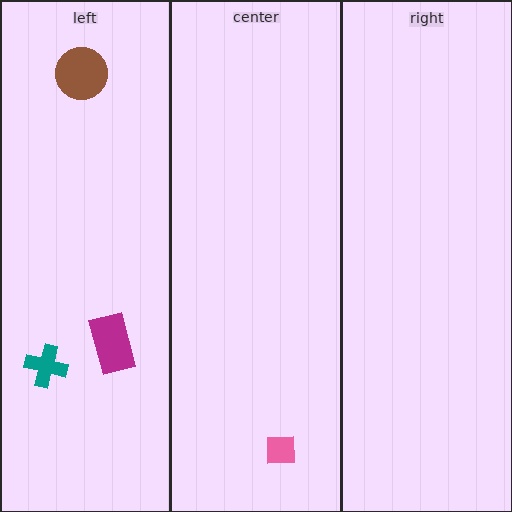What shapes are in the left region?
The brown circle, the teal cross, the magenta rectangle.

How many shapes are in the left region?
3.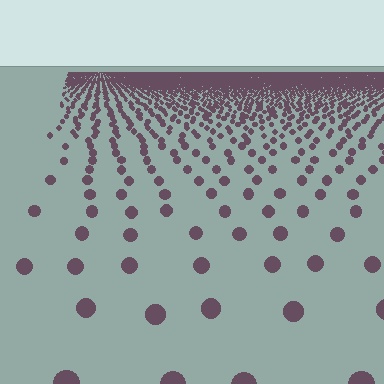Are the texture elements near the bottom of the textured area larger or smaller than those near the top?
Larger. Near the bottom, elements are closer to the viewer and appear at a bigger on-screen size.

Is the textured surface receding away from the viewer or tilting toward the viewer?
The surface is receding away from the viewer. Texture elements get smaller and denser toward the top.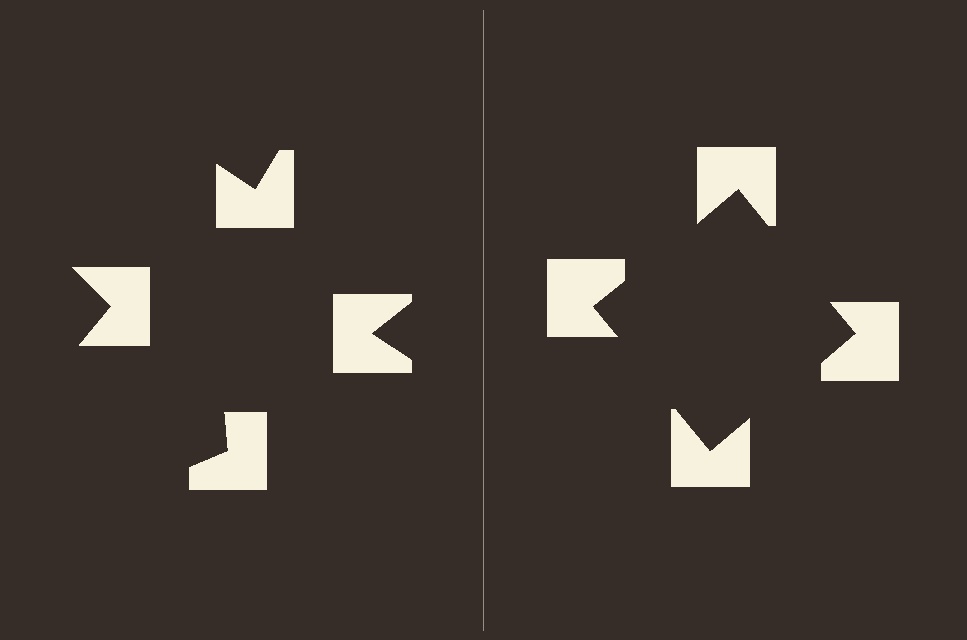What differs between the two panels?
The notched squares are positioned identically on both sides; only the wedge orientations differ. On the right they align to a square; on the left they are misaligned.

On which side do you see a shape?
An illusory square appears on the right side. On the left side the wedge cuts are rotated, so no coherent shape forms.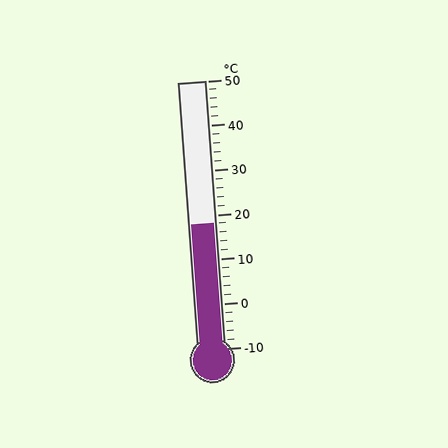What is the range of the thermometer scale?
The thermometer scale ranges from -10°C to 50°C.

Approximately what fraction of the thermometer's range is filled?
The thermometer is filled to approximately 45% of its range.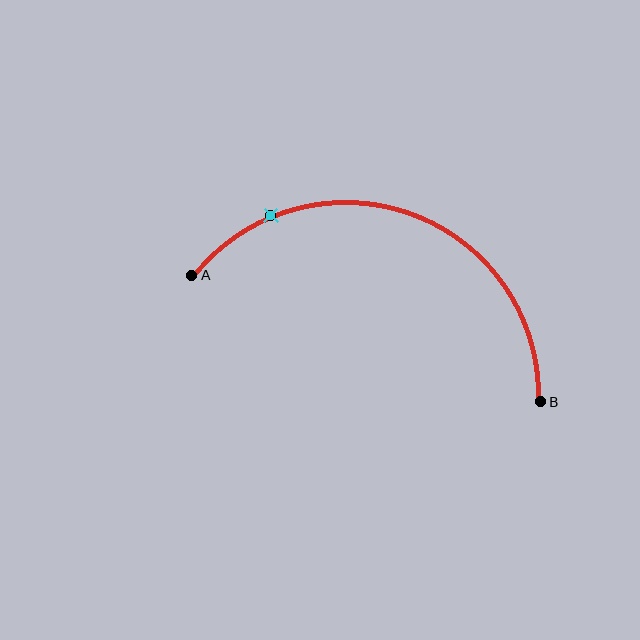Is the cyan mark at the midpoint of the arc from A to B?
No. The cyan mark lies on the arc but is closer to endpoint A. The arc midpoint would be at the point on the curve equidistant along the arc from both A and B.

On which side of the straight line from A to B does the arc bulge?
The arc bulges above the straight line connecting A and B.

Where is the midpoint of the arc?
The arc midpoint is the point on the curve farthest from the straight line joining A and B. It sits above that line.